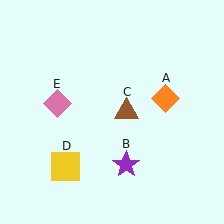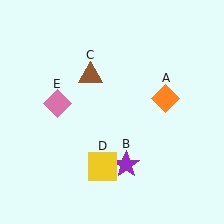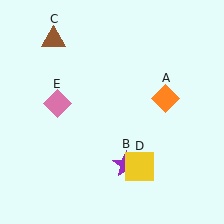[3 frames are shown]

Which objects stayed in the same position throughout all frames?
Orange diamond (object A) and purple star (object B) and pink diamond (object E) remained stationary.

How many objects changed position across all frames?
2 objects changed position: brown triangle (object C), yellow square (object D).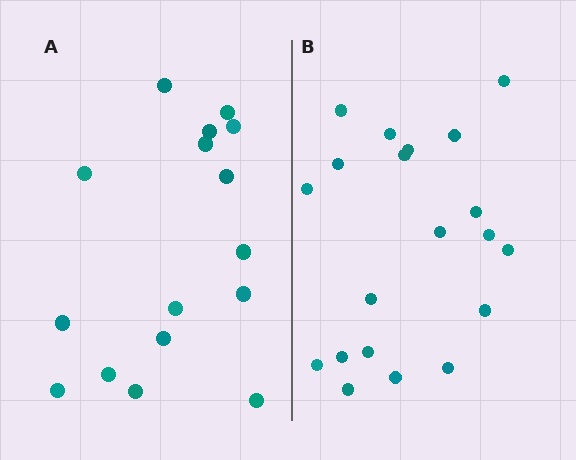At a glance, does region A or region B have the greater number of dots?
Region B (the right region) has more dots.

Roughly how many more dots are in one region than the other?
Region B has about 4 more dots than region A.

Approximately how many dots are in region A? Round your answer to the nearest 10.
About 20 dots. (The exact count is 16, which rounds to 20.)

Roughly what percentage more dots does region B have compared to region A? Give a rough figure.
About 25% more.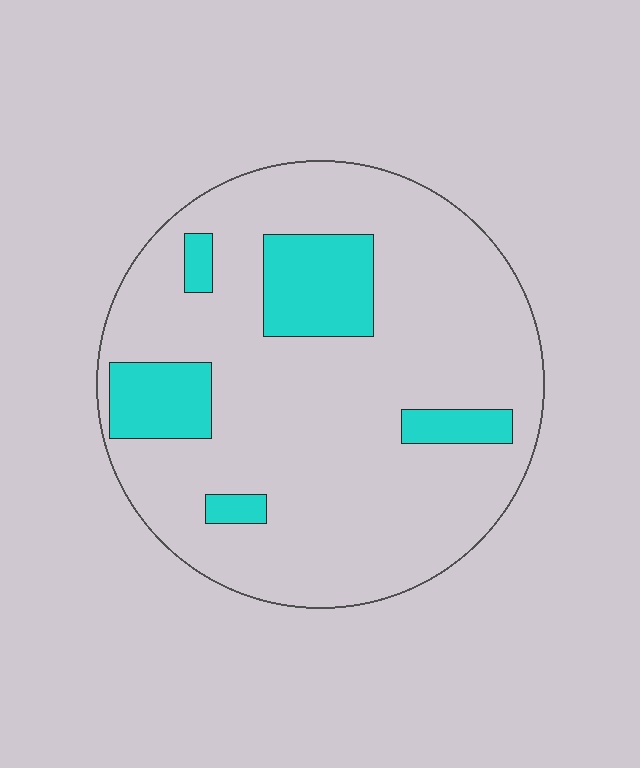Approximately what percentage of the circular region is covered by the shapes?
Approximately 15%.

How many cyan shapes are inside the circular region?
5.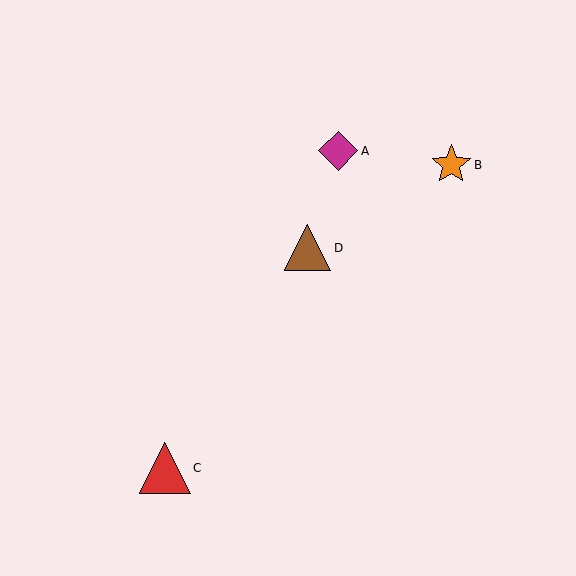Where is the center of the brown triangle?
The center of the brown triangle is at (308, 248).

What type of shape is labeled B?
Shape B is an orange star.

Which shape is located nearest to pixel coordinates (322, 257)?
The brown triangle (labeled D) at (308, 248) is nearest to that location.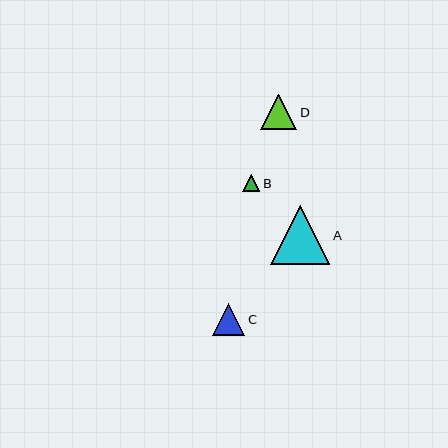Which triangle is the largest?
Triangle A is the largest with a size of approximately 59 pixels.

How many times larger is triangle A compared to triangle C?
Triangle A is approximately 1.8 times the size of triangle C.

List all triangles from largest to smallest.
From largest to smallest: A, D, C, B.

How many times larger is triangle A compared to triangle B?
Triangle A is approximately 3.5 times the size of triangle B.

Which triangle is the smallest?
Triangle B is the smallest with a size of approximately 17 pixels.